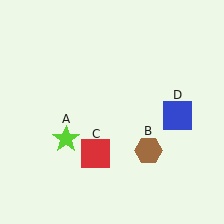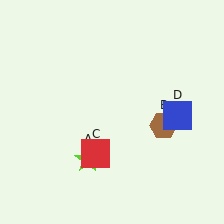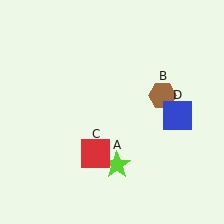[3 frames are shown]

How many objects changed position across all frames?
2 objects changed position: lime star (object A), brown hexagon (object B).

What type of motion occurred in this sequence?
The lime star (object A), brown hexagon (object B) rotated counterclockwise around the center of the scene.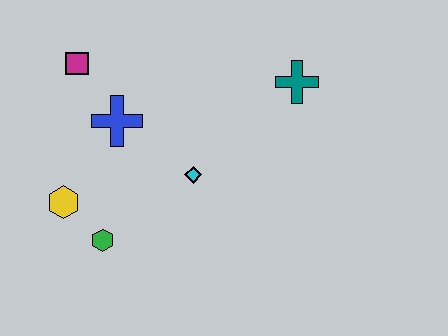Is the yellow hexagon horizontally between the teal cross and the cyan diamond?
No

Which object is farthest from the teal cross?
The yellow hexagon is farthest from the teal cross.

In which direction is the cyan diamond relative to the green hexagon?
The cyan diamond is to the right of the green hexagon.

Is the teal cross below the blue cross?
No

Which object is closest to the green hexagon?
The yellow hexagon is closest to the green hexagon.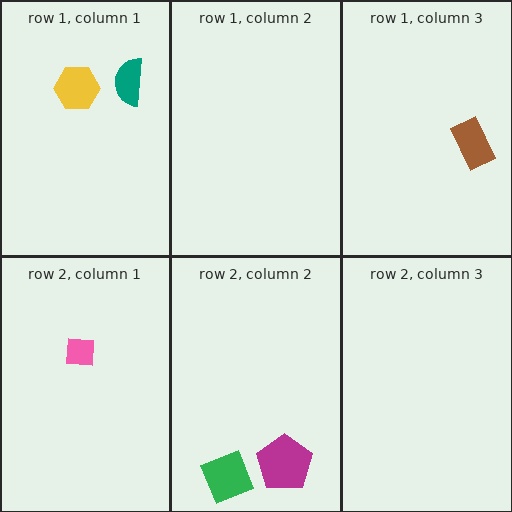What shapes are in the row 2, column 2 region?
The magenta pentagon, the green square.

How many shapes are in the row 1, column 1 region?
2.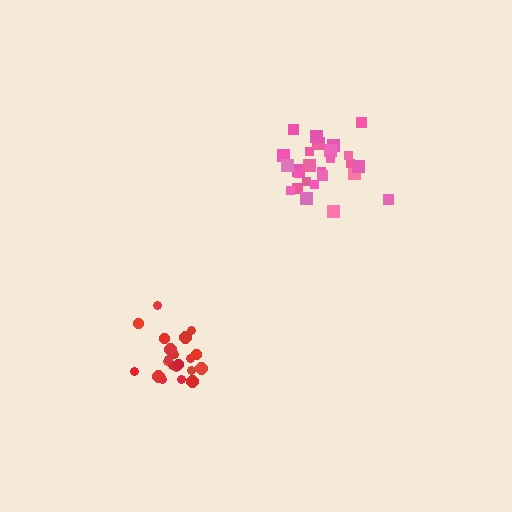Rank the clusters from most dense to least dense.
pink, red.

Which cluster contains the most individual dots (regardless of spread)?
Pink (26).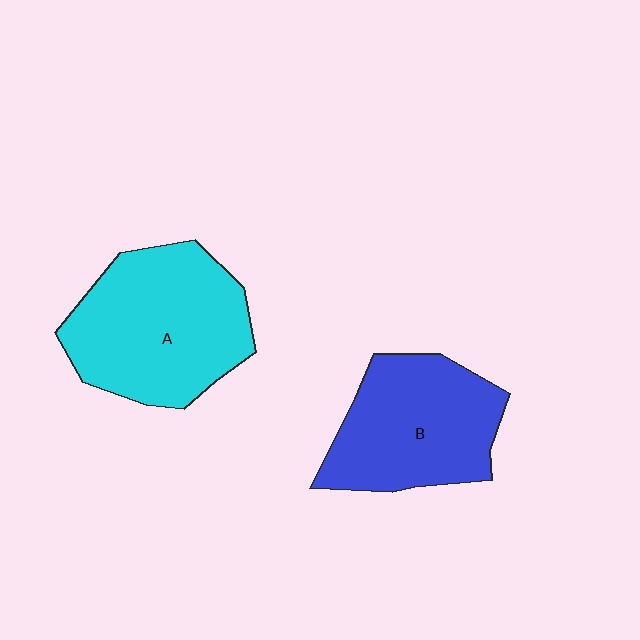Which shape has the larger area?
Shape A (cyan).